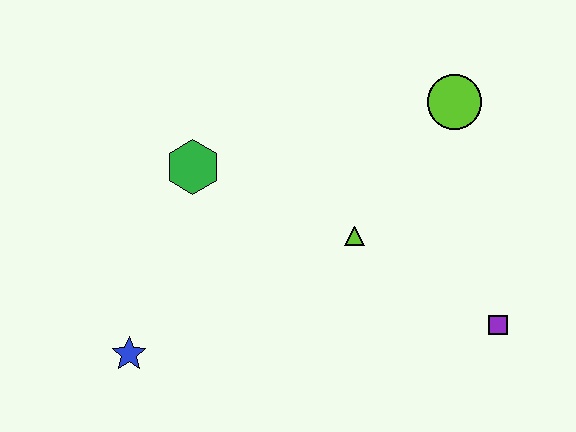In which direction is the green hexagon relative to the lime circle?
The green hexagon is to the left of the lime circle.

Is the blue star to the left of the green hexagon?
Yes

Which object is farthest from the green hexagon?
The purple square is farthest from the green hexagon.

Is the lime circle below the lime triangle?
No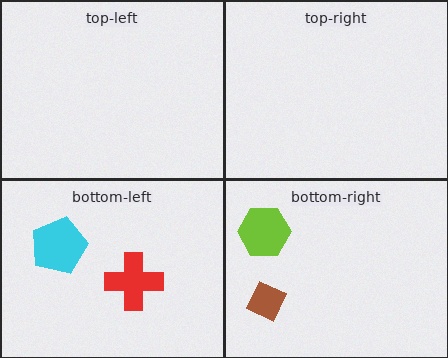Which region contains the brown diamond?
The bottom-right region.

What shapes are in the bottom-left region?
The cyan pentagon, the red cross.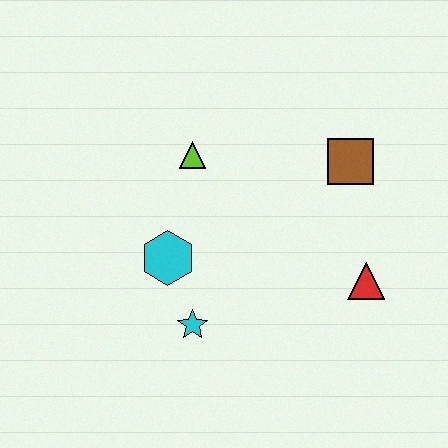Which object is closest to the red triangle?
The brown square is closest to the red triangle.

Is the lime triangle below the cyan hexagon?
No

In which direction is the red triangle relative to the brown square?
The red triangle is below the brown square.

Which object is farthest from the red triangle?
The lime triangle is farthest from the red triangle.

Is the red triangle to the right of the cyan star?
Yes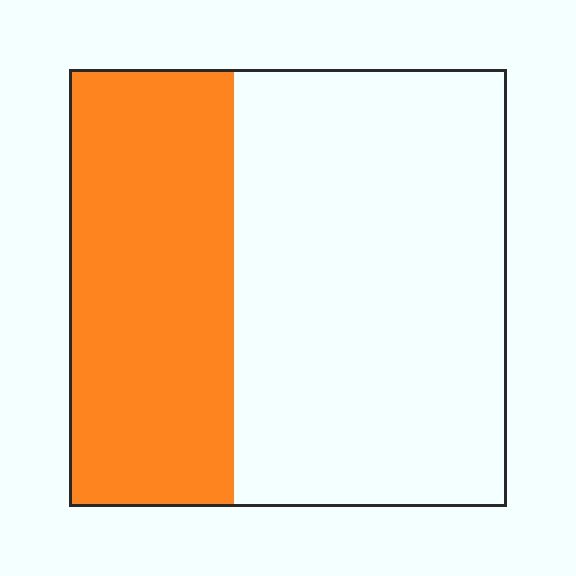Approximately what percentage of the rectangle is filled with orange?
Approximately 40%.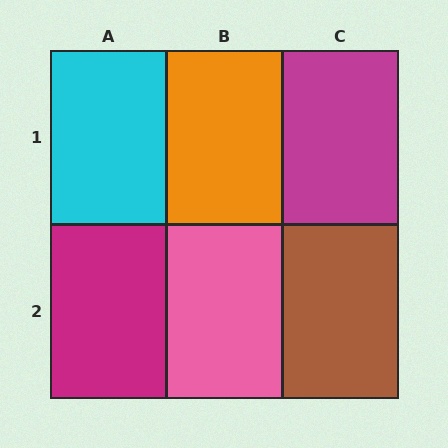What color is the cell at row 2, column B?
Pink.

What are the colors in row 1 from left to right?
Cyan, orange, magenta.